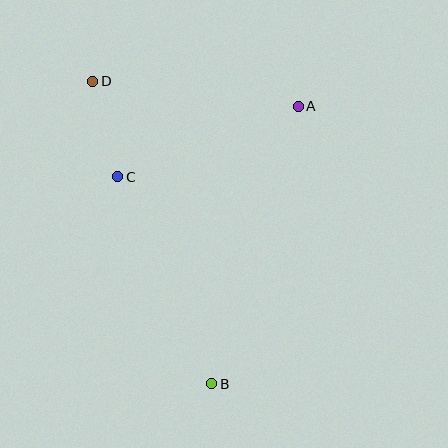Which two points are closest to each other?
Points C and D are closest to each other.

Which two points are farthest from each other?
Points B and D are farthest from each other.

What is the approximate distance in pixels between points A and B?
The distance between A and B is approximately 291 pixels.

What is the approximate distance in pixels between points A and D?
The distance between A and D is approximately 207 pixels.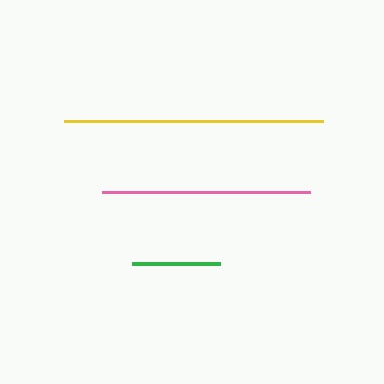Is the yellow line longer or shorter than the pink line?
The yellow line is longer than the pink line.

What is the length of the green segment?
The green segment is approximately 88 pixels long.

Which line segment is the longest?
The yellow line is the longest at approximately 260 pixels.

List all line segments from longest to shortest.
From longest to shortest: yellow, pink, green.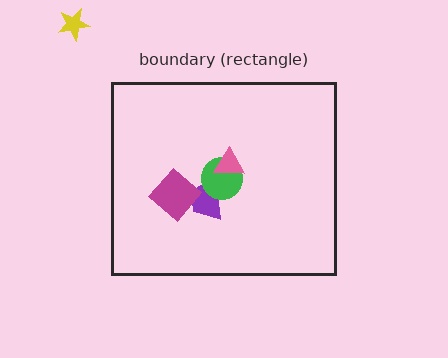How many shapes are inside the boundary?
4 inside, 1 outside.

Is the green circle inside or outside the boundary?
Inside.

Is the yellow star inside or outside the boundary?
Outside.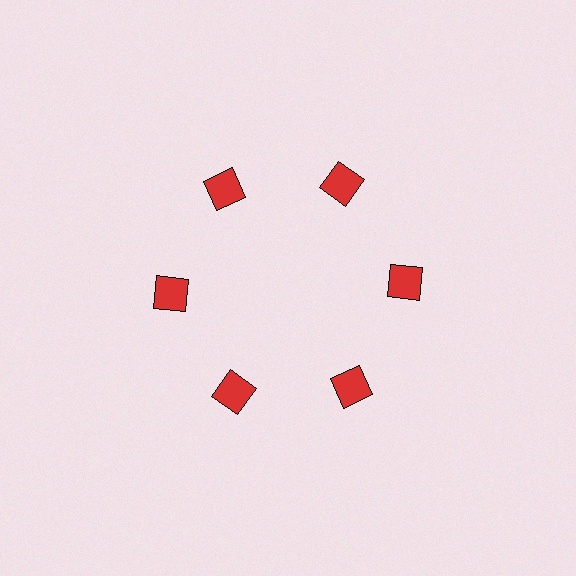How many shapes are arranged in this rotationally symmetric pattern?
There are 6 shapes, arranged in 6 groups of 1.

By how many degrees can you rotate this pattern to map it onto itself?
The pattern maps onto itself every 60 degrees of rotation.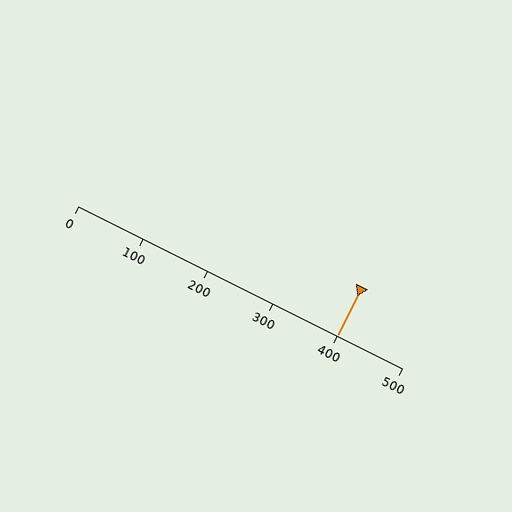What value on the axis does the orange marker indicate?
The marker indicates approximately 400.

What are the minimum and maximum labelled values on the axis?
The axis runs from 0 to 500.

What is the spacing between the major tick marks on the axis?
The major ticks are spaced 100 apart.